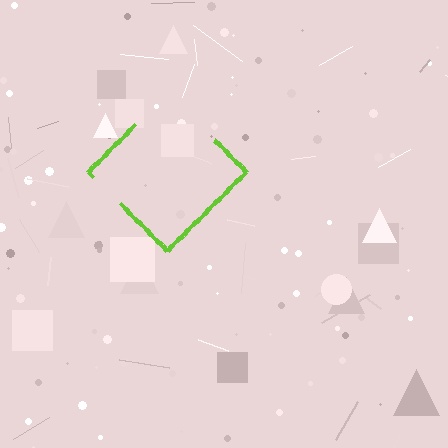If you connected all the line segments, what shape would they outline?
They would outline a diamond.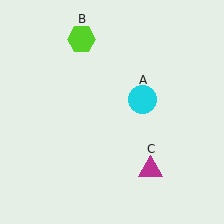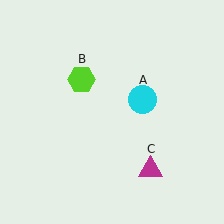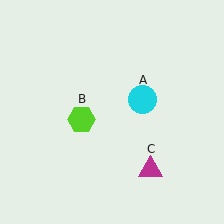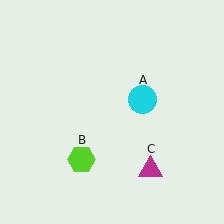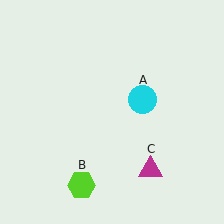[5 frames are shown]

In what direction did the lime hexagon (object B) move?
The lime hexagon (object B) moved down.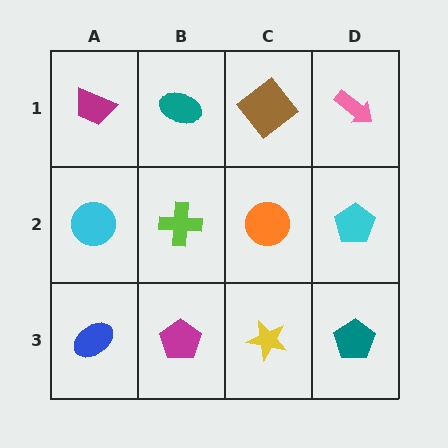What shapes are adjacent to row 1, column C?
An orange circle (row 2, column C), a teal ellipse (row 1, column B), a pink arrow (row 1, column D).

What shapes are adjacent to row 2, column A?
A magenta trapezoid (row 1, column A), a blue ellipse (row 3, column A), a lime cross (row 2, column B).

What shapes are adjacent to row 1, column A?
A cyan circle (row 2, column A), a teal ellipse (row 1, column B).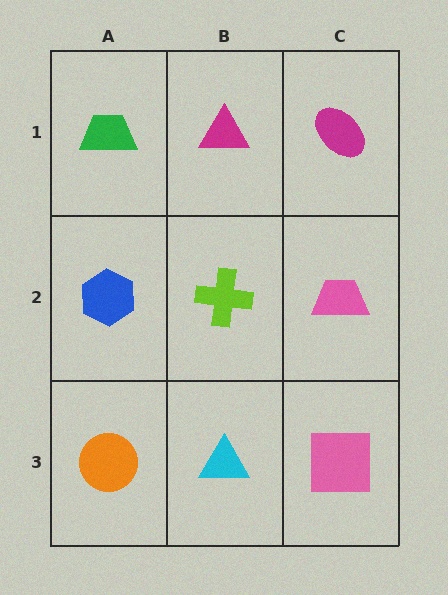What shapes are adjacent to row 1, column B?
A lime cross (row 2, column B), a green trapezoid (row 1, column A), a magenta ellipse (row 1, column C).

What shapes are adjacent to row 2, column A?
A green trapezoid (row 1, column A), an orange circle (row 3, column A), a lime cross (row 2, column B).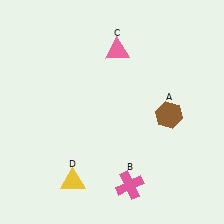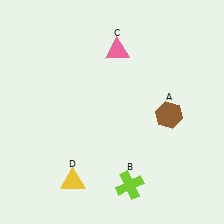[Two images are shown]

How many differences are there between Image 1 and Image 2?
There is 1 difference between the two images.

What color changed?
The cross (B) changed from pink in Image 1 to lime in Image 2.